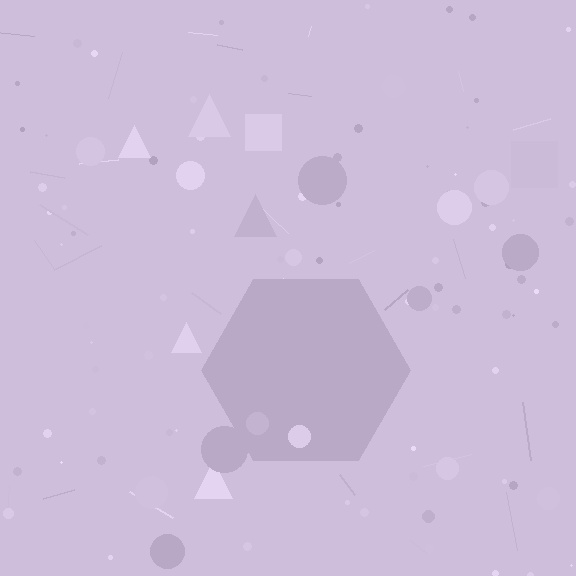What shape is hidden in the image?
A hexagon is hidden in the image.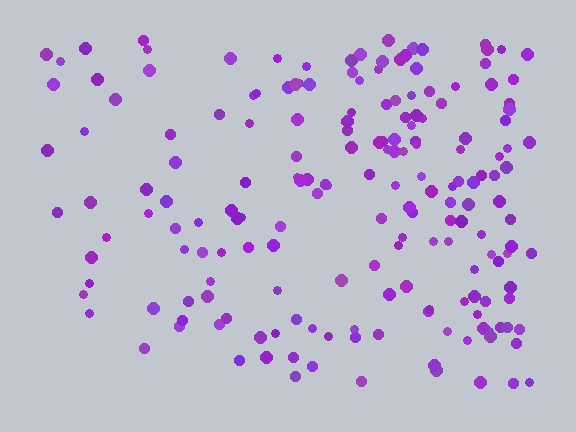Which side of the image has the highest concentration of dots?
The right.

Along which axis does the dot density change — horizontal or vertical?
Horizontal.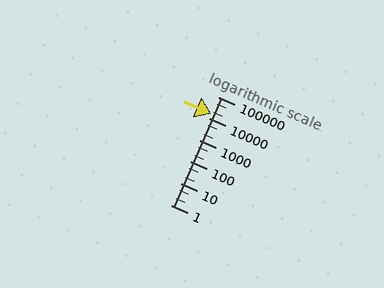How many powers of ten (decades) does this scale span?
The scale spans 5 decades, from 1 to 100000.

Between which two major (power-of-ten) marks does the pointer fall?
The pointer is between 10000 and 100000.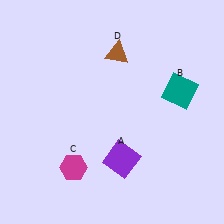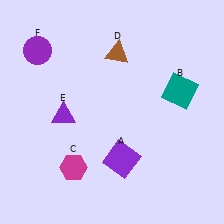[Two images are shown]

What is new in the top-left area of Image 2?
A purple circle (F) was added in the top-left area of Image 2.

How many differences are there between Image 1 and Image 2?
There are 2 differences between the two images.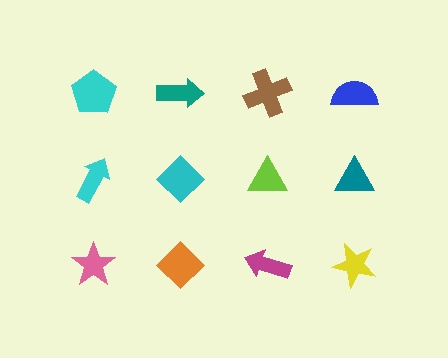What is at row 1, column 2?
A teal arrow.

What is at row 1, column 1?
A cyan pentagon.